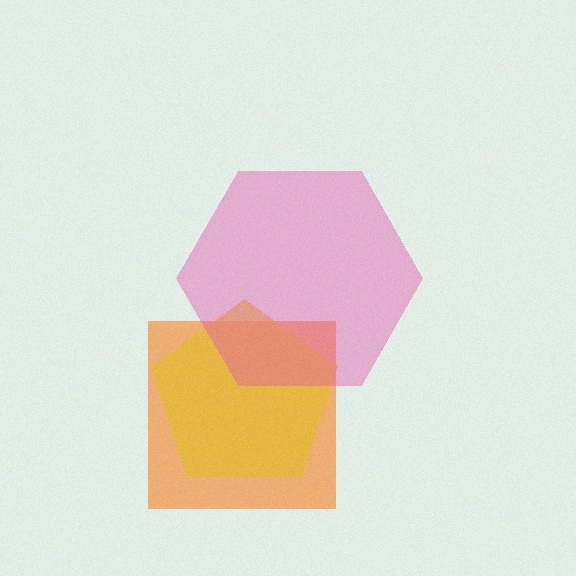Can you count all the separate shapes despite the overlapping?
Yes, there are 3 separate shapes.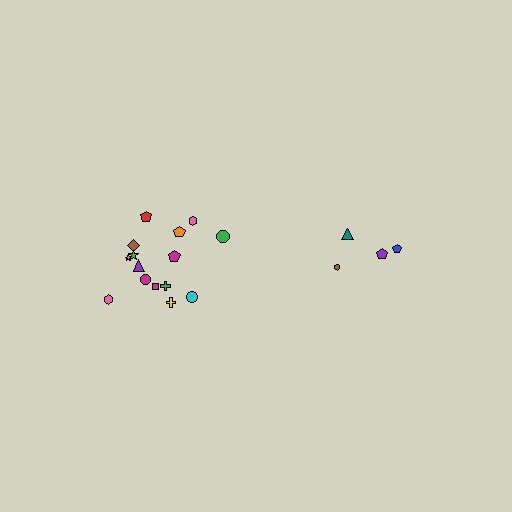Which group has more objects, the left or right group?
The left group.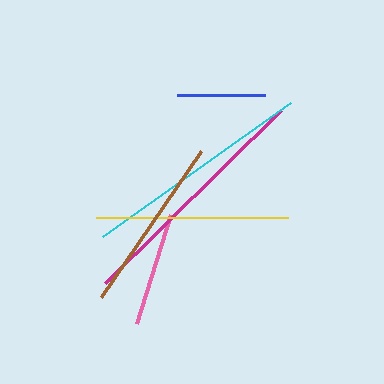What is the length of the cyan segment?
The cyan segment is approximately 232 pixels long.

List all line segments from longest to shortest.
From longest to shortest: magenta, cyan, yellow, brown, pink, blue.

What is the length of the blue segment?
The blue segment is approximately 88 pixels long.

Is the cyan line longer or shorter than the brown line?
The cyan line is longer than the brown line.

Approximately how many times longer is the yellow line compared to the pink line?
The yellow line is approximately 1.7 times the length of the pink line.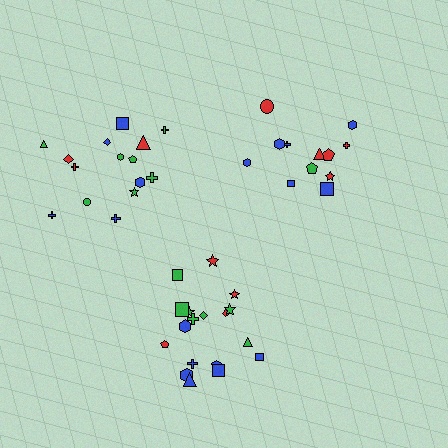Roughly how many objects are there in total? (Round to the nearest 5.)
Roughly 45 objects in total.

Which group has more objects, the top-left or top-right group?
The top-left group.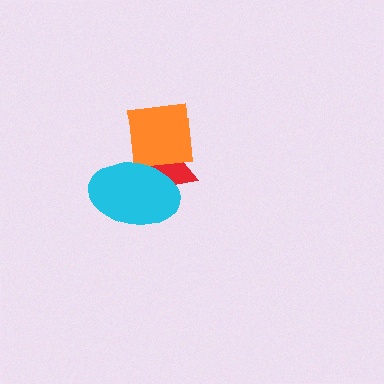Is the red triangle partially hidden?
Yes, it is partially covered by another shape.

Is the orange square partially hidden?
Yes, it is partially covered by another shape.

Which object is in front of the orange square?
The cyan ellipse is in front of the orange square.